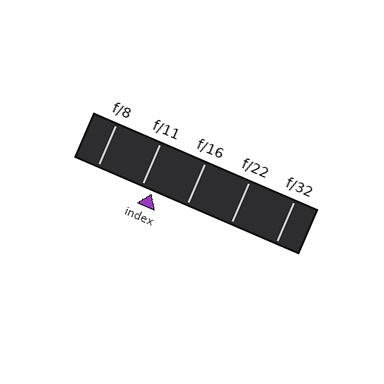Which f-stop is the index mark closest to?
The index mark is closest to f/11.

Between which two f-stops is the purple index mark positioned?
The index mark is between f/11 and f/16.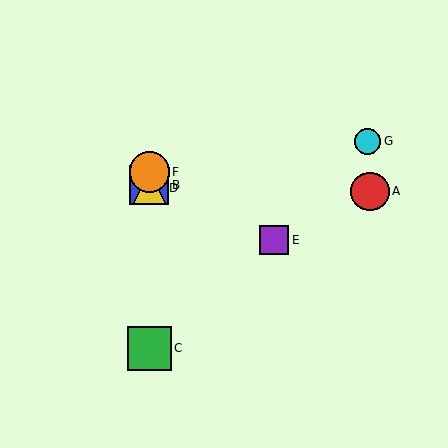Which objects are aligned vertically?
Objects B, C, D, F are aligned vertically.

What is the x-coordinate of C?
Object C is at x≈149.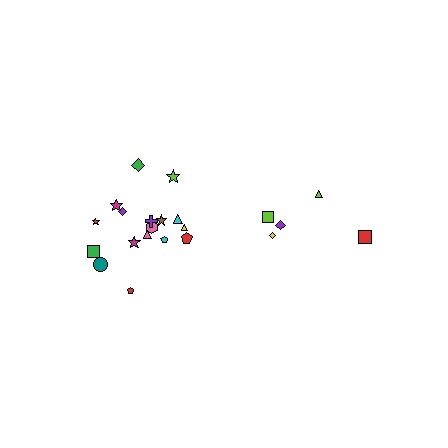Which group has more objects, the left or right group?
The left group.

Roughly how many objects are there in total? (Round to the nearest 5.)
Roughly 25 objects in total.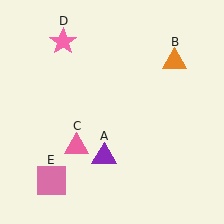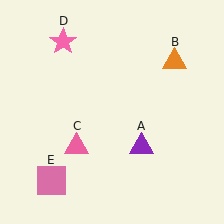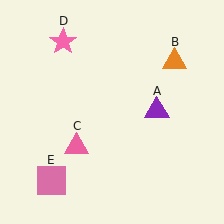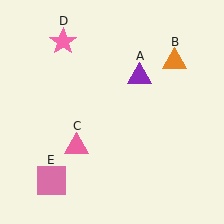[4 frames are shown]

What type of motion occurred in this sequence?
The purple triangle (object A) rotated counterclockwise around the center of the scene.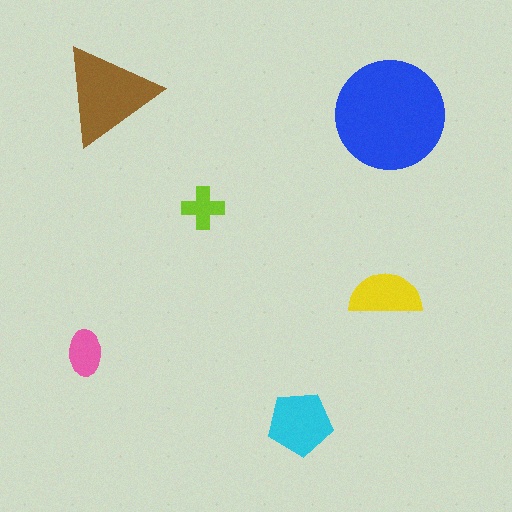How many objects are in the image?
There are 6 objects in the image.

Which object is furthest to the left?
The pink ellipse is leftmost.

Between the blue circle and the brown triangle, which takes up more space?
The blue circle.